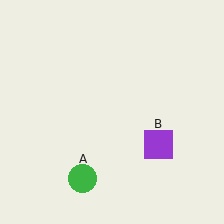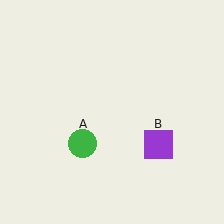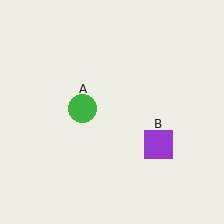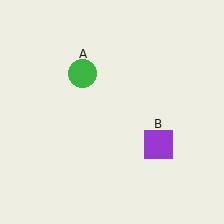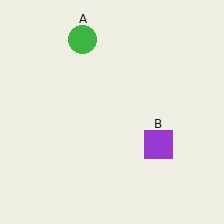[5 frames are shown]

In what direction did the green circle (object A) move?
The green circle (object A) moved up.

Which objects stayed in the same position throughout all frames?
Purple square (object B) remained stationary.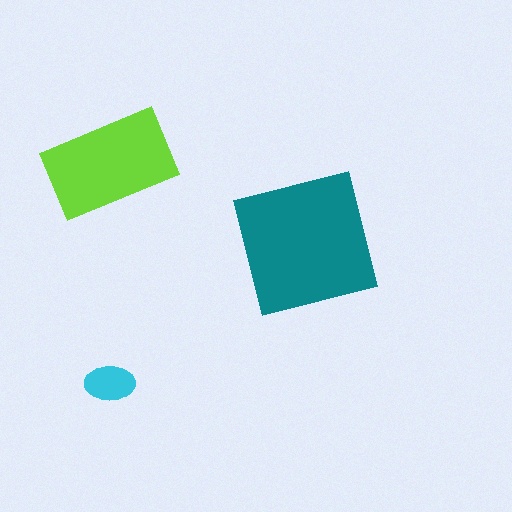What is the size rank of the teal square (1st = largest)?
1st.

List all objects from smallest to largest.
The cyan ellipse, the lime rectangle, the teal square.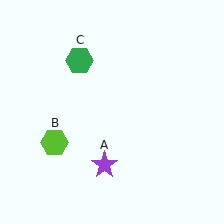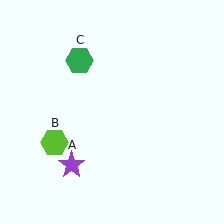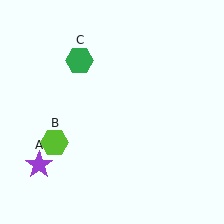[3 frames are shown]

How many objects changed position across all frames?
1 object changed position: purple star (object A).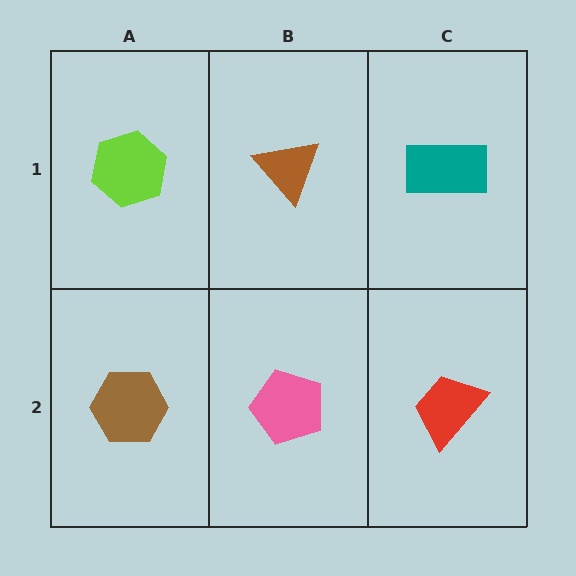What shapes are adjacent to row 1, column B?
A pink pentagon (row 2, column B), a lime hexagon (row 1, column A), a teal rectangle (row 1, column C).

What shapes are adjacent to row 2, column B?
A brown triangle (row 1, column B), a brown hexagon (row 2, column A), a red trapezoid (row 2, column C).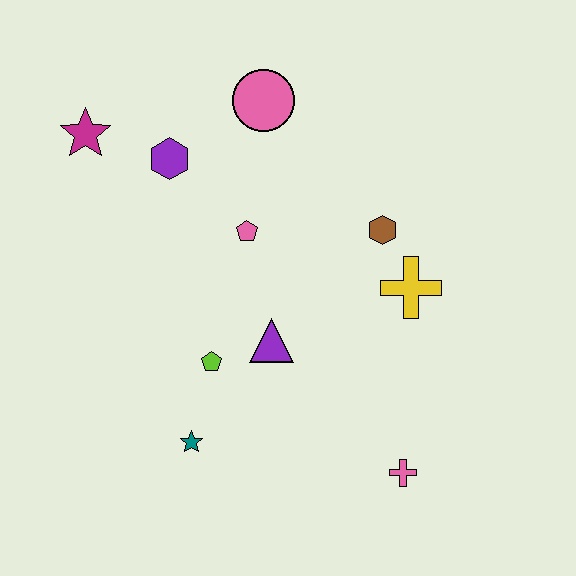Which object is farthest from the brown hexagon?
The magenta star is farthest from the brown hexagon.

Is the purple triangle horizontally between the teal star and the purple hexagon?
No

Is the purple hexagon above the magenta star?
No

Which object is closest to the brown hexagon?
The yellow cross is closest to the brown hexagon.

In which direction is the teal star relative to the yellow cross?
The teal star is to the left of the yellow cross.